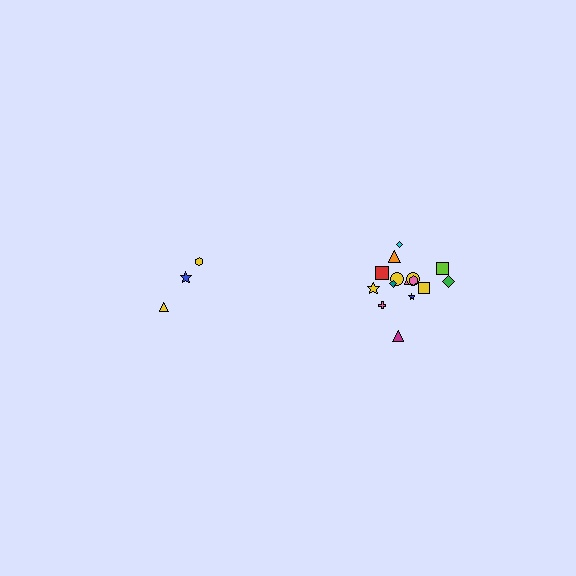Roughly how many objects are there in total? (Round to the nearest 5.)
Roughly 20 objects in total.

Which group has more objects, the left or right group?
The right group.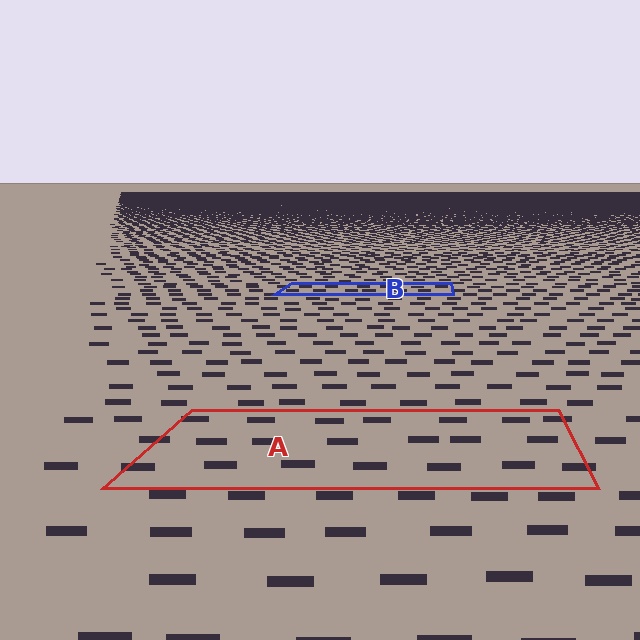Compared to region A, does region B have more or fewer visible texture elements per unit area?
Region B has more texture elements per unit area — they are packed more densely because it is farther away.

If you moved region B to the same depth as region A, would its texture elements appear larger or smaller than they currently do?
They would appear larger. At a closer depth, the same texture elements are projected at a bigger on-screen size.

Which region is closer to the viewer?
Region A is closer. The texture elements there are larger and more spread out.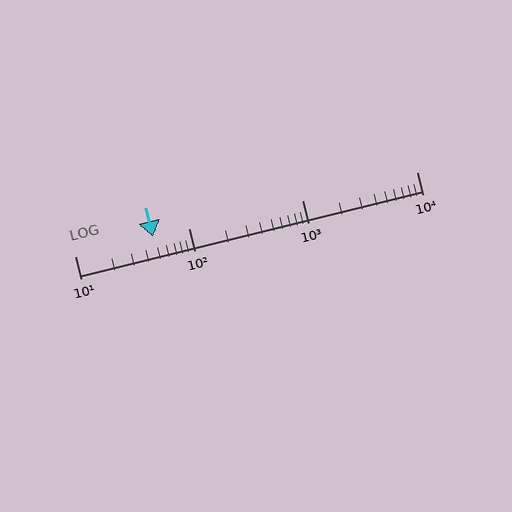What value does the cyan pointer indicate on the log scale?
The pointer indicates approximately 49.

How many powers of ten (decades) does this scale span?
The scale spans 3 decades, from 10 to 10000.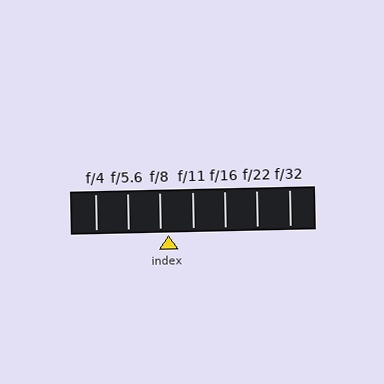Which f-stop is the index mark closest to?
The index mark is closest to f/8.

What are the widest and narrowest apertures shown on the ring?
The widest aperture shown is f/4 and the narrowest is f/32.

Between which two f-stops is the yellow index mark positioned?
The index mark is between f/8 and f/11.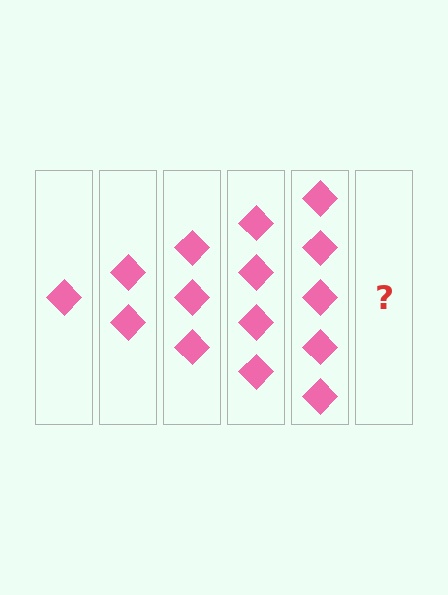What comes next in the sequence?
The next element should be 6 diamonds.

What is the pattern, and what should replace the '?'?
The pattern is that each step adds one more diamond. The '?' should be 6 diamonds.